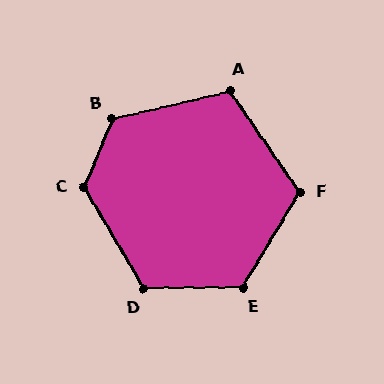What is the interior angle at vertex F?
Approximately 114 degrees (obtuse).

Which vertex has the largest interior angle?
C, at approximately 127 degrees.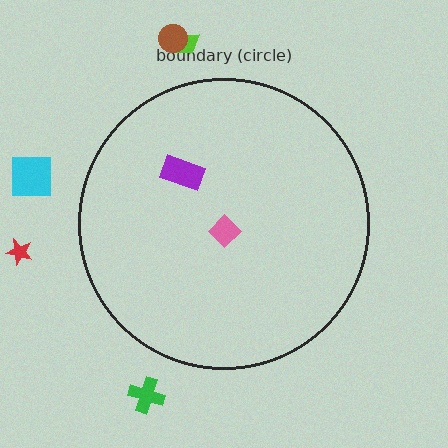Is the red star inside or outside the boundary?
Outside.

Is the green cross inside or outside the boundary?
Outside.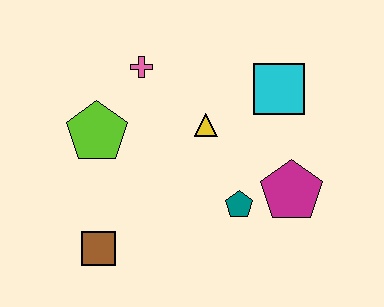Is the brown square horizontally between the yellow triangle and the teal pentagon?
No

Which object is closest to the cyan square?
The yellow triangle is closest to the cyan square.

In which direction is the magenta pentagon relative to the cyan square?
The magenta pentagon is below the cyan square.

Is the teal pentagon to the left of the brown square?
No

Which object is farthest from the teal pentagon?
The pink cross is farthest from the teal pentagon.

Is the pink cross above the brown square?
Yes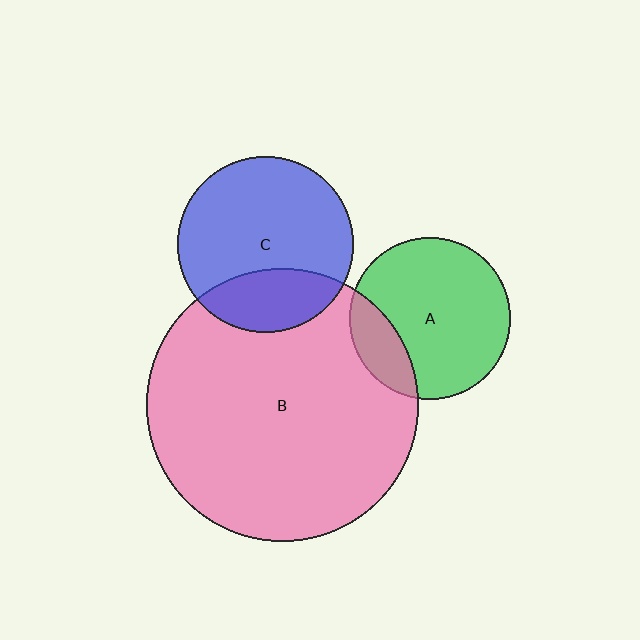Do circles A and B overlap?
Yes.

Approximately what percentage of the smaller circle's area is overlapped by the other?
Approximately 20%.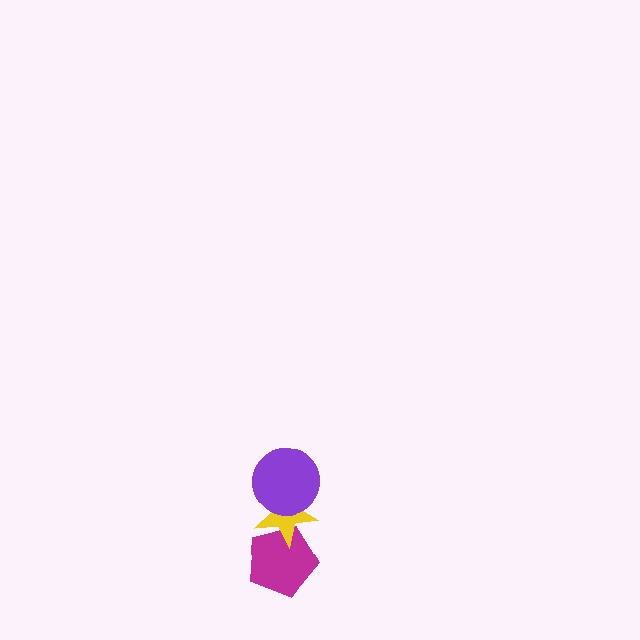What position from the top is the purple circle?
The purple circle is 1st from the top.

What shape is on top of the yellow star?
The purple circle is on top of the yellow star.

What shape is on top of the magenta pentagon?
The yellow star is on top of the magenta pentagon.